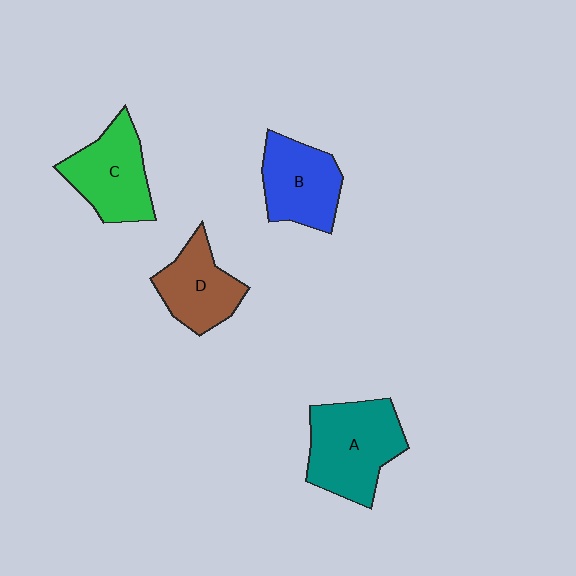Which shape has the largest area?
Shape A (teal).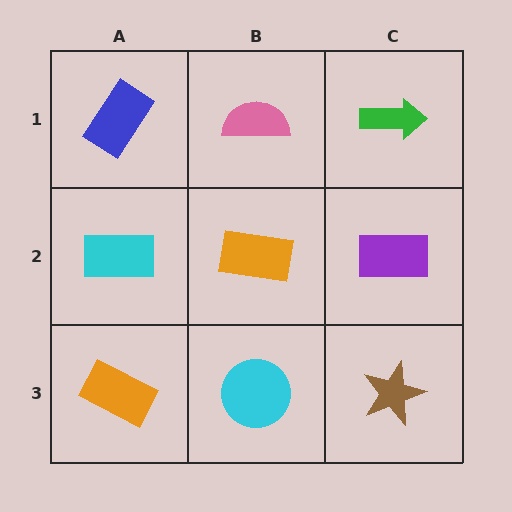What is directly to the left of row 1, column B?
A blue rectangle.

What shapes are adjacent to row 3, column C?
A purple rectangle (row 2, column C), a cyan circle (row 3, column B).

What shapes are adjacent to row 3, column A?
A cyan rectangle (row 2, column A), a cyan circle (row 3, column B).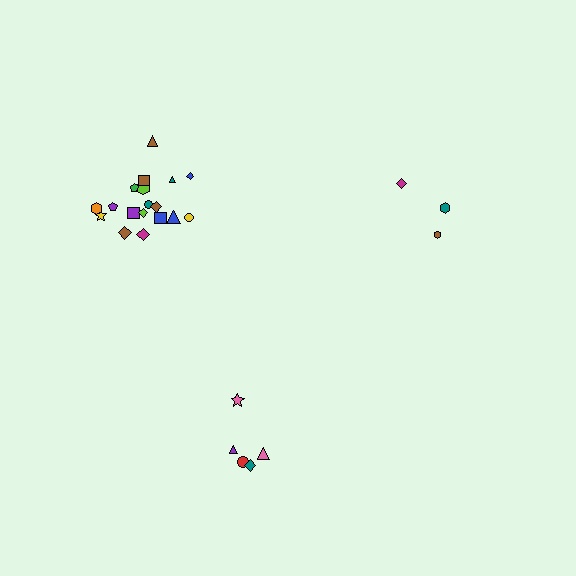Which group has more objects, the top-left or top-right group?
The top-left group.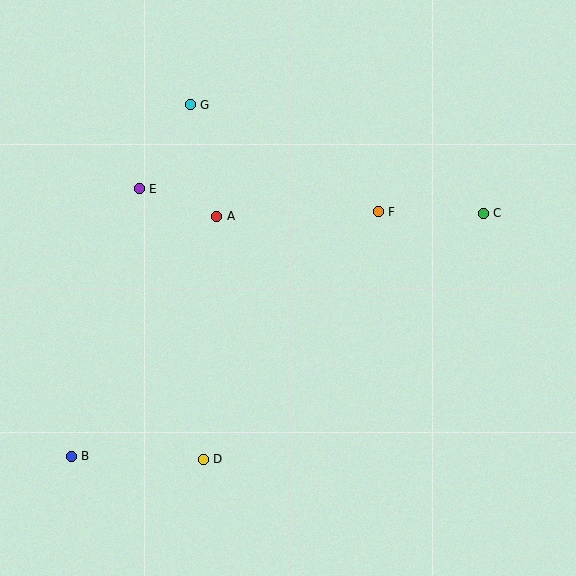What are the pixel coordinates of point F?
Point F is at (378, 212).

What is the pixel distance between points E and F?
The distance between E and F is 240 pixels.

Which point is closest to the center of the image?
Point A at (217, 216) is closest to the center.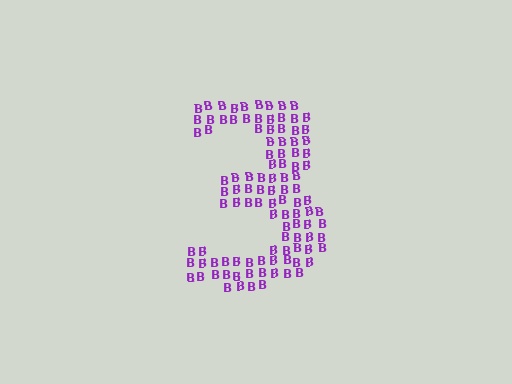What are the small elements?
The small elements are letter B's.